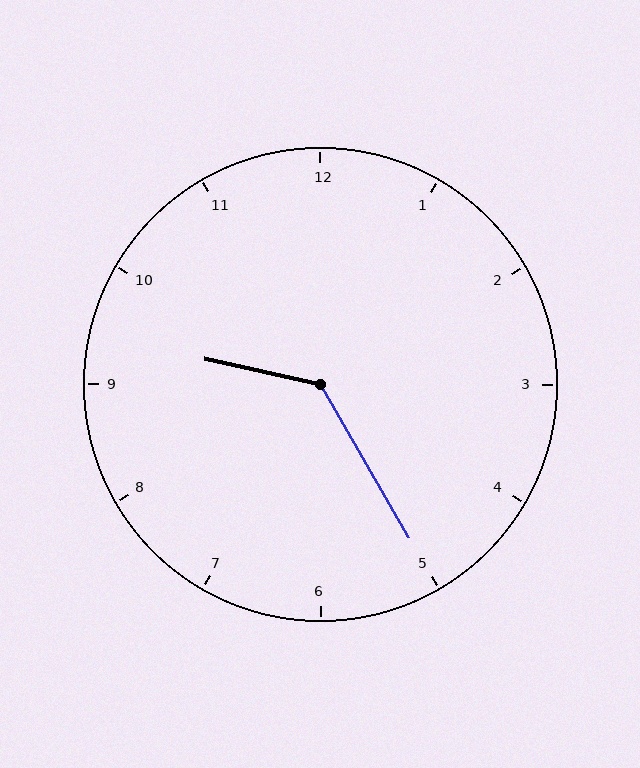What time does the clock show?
9:25.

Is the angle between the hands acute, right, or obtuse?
It is obtuse.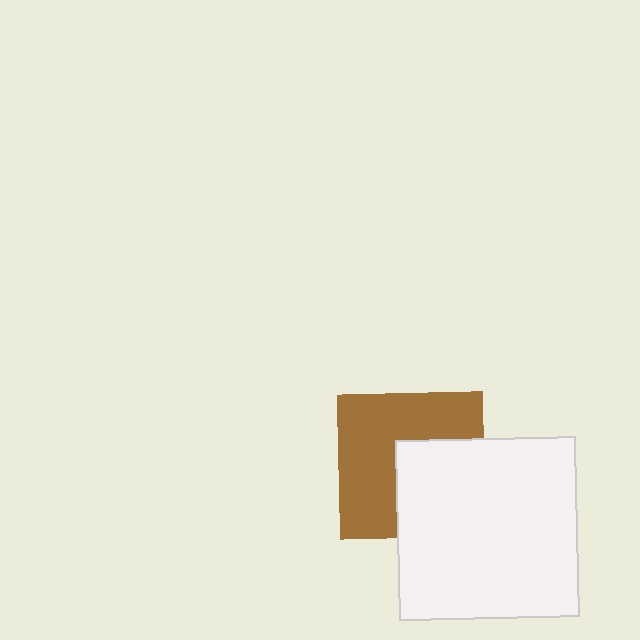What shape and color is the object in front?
The object in front is a white square.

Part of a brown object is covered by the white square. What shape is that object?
It is a square.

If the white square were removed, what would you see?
You would see the complete brown square.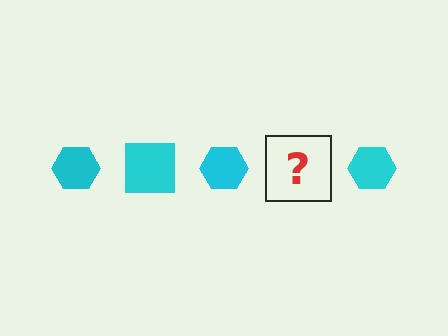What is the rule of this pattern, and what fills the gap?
The rule is that the pattern cycles through hexagon, square shapes in cyan. The gap should be filled with a cyan square.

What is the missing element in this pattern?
The missing element is a cyan square.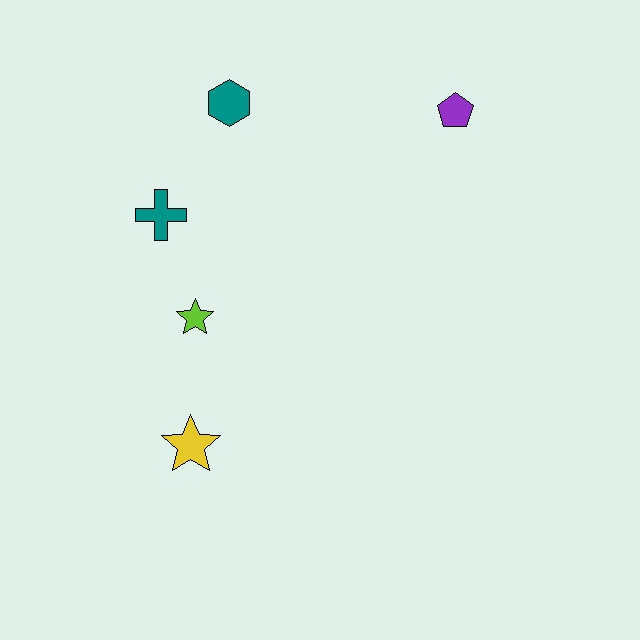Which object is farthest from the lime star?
The purple pentagon is farthest from the lime star.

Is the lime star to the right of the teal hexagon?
No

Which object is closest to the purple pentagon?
The teal hexagon is closest to the purple pentagon.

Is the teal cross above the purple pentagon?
No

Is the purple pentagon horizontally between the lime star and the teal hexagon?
No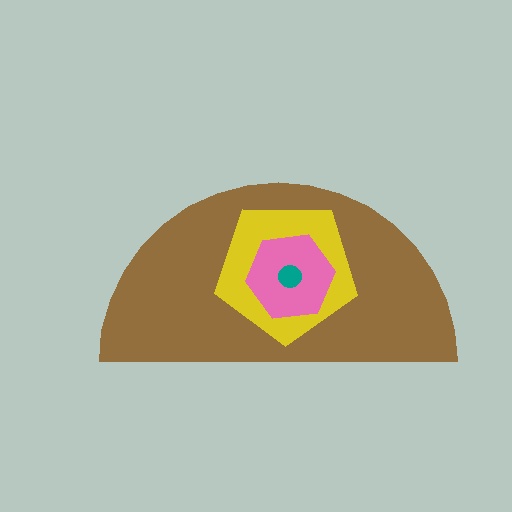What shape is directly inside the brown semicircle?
The yellow pentagon.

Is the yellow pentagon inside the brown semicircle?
Yes.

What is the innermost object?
The teal circle.